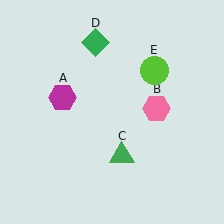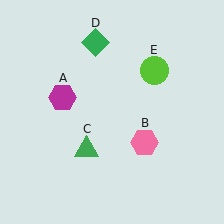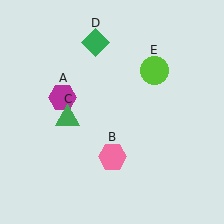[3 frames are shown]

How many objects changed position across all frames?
2 objects changed position: pink hexagon (object B), green triangle (object C).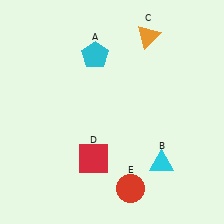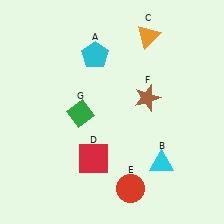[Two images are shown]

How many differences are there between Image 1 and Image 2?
There are 2 differences between the two images.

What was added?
A brown star (F), a green diamond (G) were added in Image 2.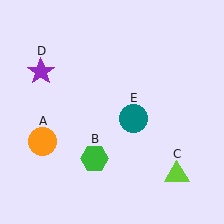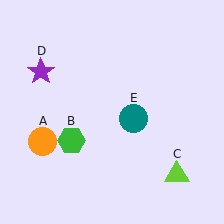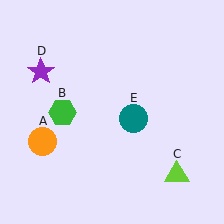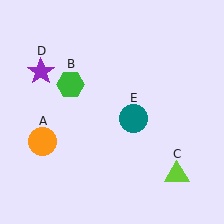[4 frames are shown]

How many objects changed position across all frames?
1 object changed position: green hexagon (object B).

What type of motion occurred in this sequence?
The green hexagon (object B) rotated clockwise around the center of the scene.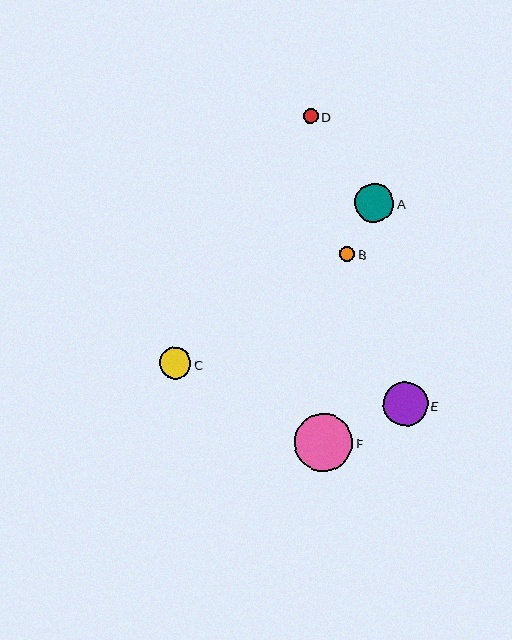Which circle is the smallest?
Circle D is the smallest with a size of approximately 15 pixels.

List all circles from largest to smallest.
From largest to smallest: F, E, A, C, B, D.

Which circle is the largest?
Circle F is the largest with a size of approximately 58 pixels.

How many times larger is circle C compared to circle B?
Circle C is approximately 2.1 times the size of circle B.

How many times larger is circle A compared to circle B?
Circle A is approximately 2.6 times the size of circle B.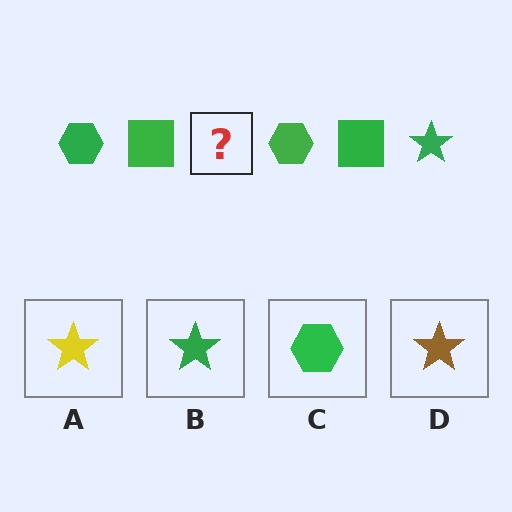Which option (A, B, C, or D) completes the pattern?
B.